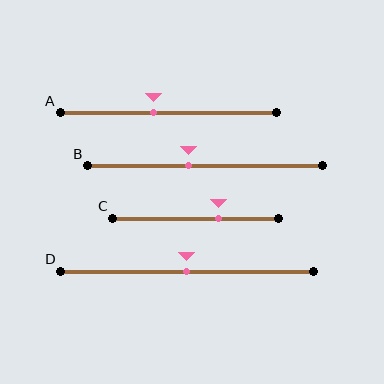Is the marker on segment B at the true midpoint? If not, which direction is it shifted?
No, the marker on segment B is shifted to the left by about 7% of the segment length.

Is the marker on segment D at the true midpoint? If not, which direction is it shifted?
Yes, the marker on segment D is at the true midpoint.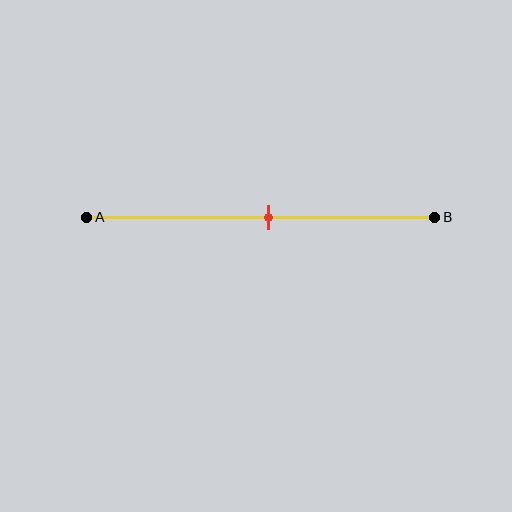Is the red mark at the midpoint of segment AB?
Yes, the mark is approximately at the midpoint.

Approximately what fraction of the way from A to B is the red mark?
The red mark is approximately 50% of the way from A to B.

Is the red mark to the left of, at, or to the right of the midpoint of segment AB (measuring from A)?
The red mark is approximately at the midpoint of segment AB.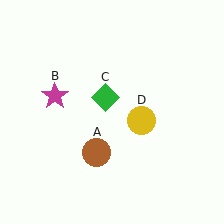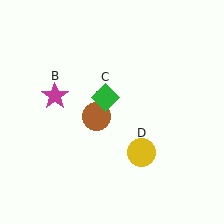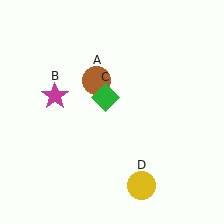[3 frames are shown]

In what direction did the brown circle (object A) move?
The brown circle (object A) moved up.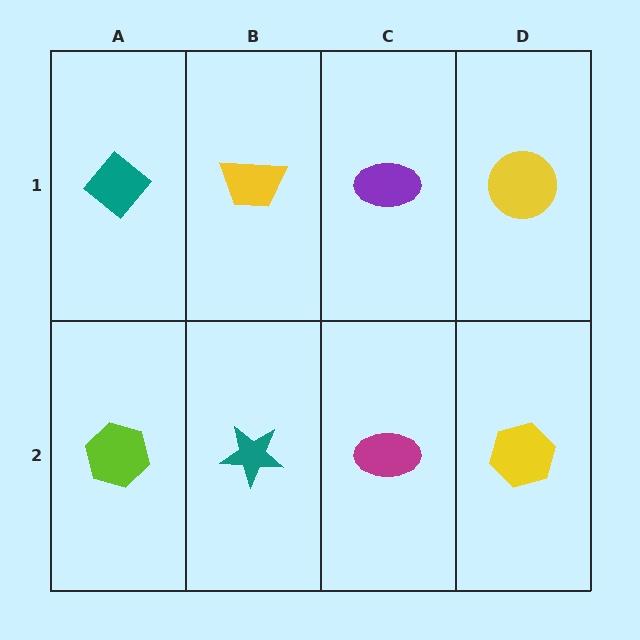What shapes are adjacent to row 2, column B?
A yellow trapezoid (row 1, column B), a lime hexagon (row 2, column A), a magenta ellipse (row 2, column C).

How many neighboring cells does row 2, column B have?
3.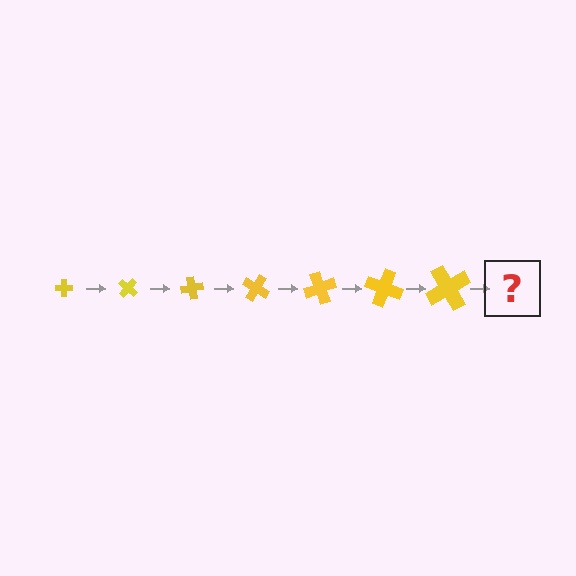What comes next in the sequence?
The next element should be a cross, larger than the previous one and rotated 280 degrees from the start.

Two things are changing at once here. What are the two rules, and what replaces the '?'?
The two rules are that the cross grows larger each step and it rotates 40 degrees each step. The '?' should be a cross, larger than the previous one and rotated 280 degrees from the start.